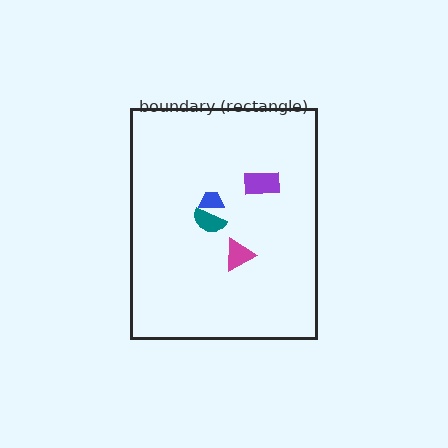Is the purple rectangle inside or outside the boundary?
Inside.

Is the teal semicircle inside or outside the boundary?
Inside.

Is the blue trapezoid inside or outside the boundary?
Inside.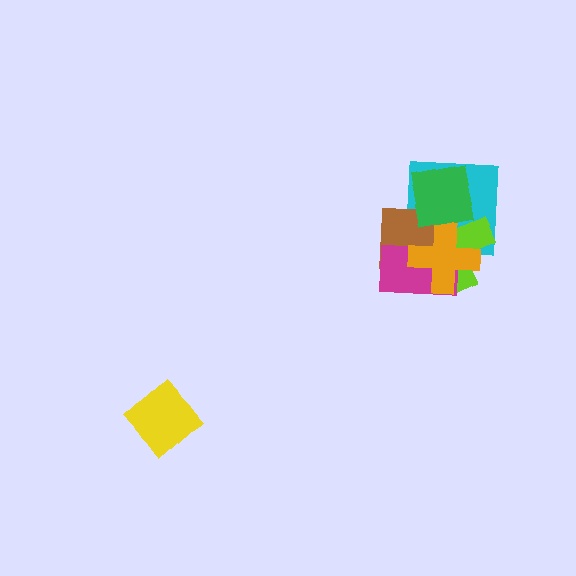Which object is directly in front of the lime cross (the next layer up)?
The brown square is directly in front of the lime cross.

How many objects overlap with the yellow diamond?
0 objects overlap with the yellow diamond.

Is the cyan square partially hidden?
Yes, it is partially covered by another shape.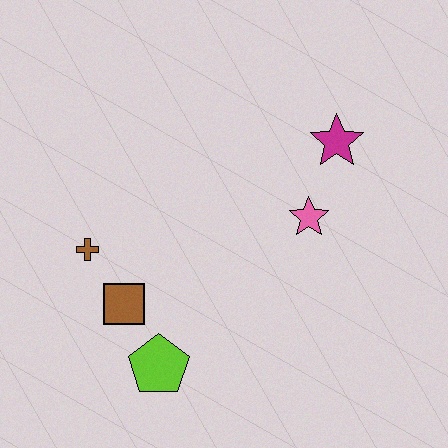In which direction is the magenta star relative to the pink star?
The magenta star is above the pink star.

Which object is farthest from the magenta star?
The lime pentagon is farthest from the magenta star.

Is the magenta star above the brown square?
Yes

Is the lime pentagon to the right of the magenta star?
No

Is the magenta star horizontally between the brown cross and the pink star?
No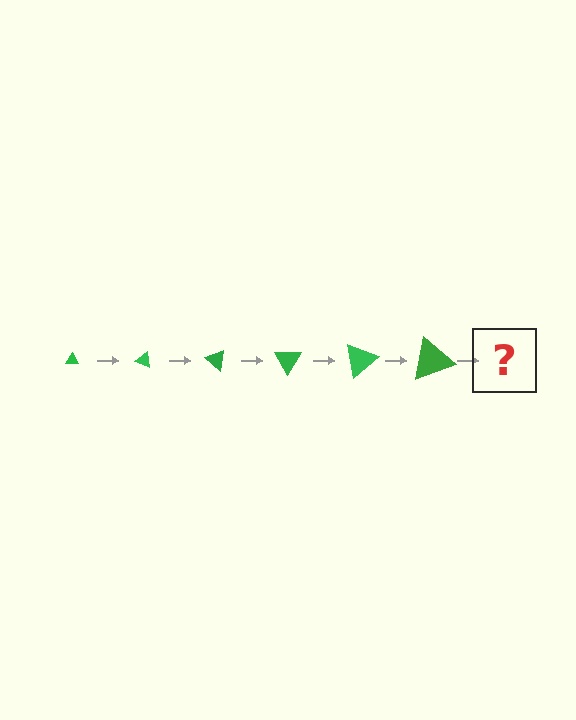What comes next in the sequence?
The next element should be a triangle, larger than the previous one and rotated 120 degrees from the start.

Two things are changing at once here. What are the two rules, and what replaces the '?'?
The two rules are that the triangle grows larger each step and it rotates 20 degrees each step. The '?' should be a triangle, larger than the previous one and rotated 120 degrees from the start.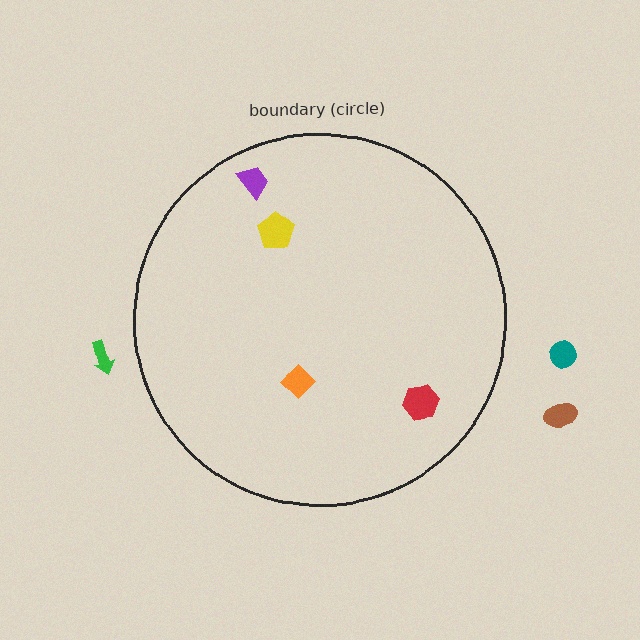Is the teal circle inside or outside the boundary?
Outside.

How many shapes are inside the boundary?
4 inside, 3 outside.